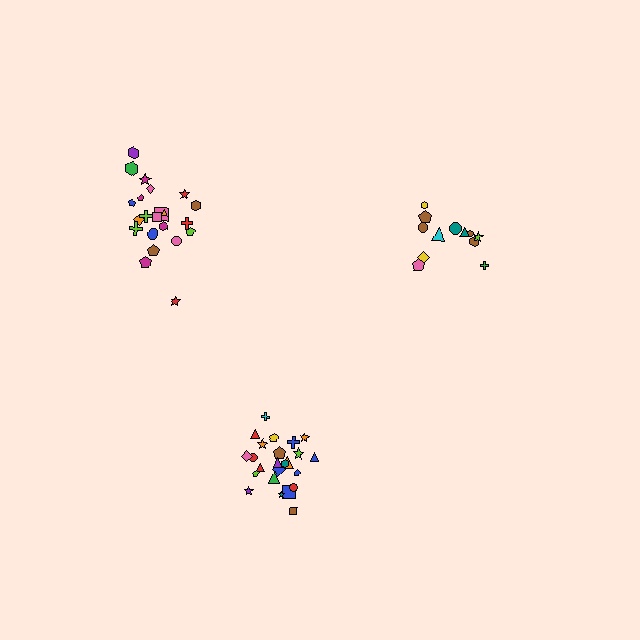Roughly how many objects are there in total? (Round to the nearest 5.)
Roughly 60 objects in total.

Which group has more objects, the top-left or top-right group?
The top-left group.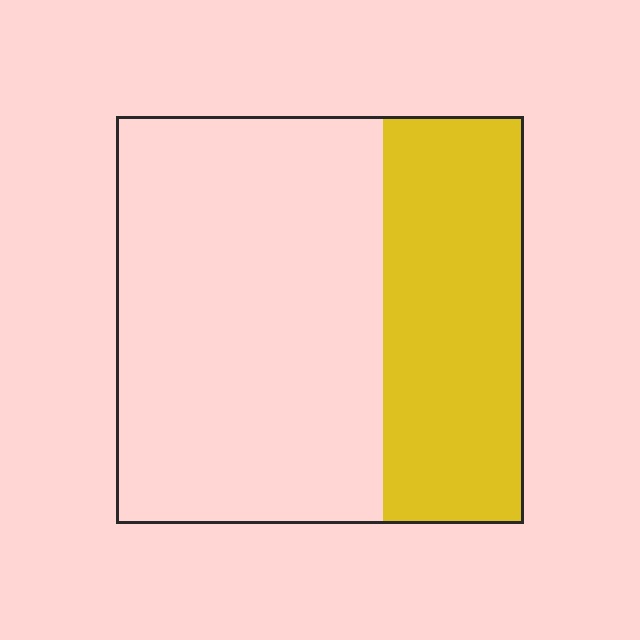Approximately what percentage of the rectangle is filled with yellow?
Approximately 35%.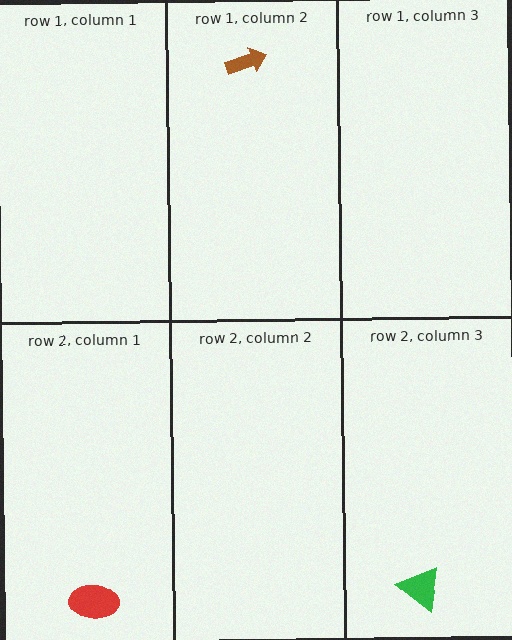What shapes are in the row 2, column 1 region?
The red ellipse.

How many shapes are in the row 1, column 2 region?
1.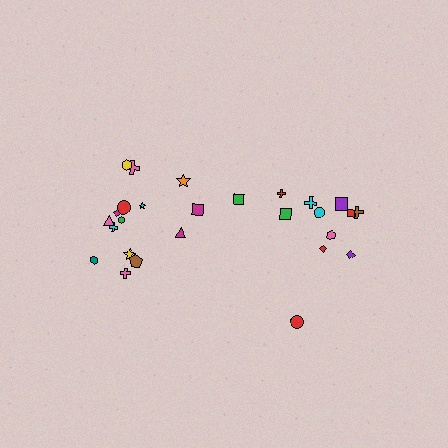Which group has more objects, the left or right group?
The left group.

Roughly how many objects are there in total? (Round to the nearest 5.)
Roughly 25 objects in total.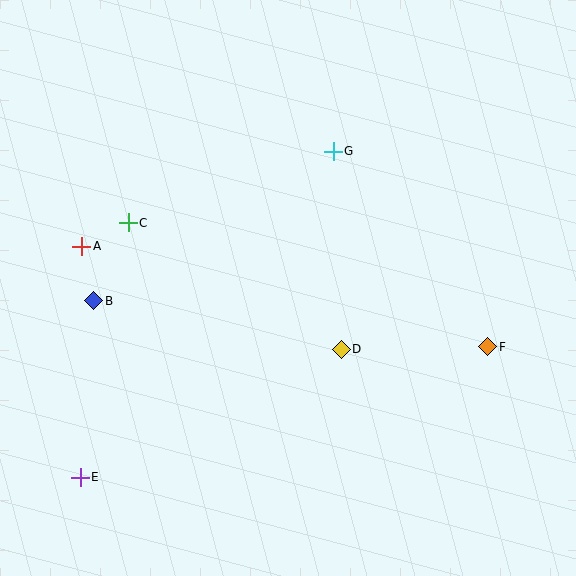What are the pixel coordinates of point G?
Point G is at (333, 151).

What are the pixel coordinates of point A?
Point A is at (82, 246).